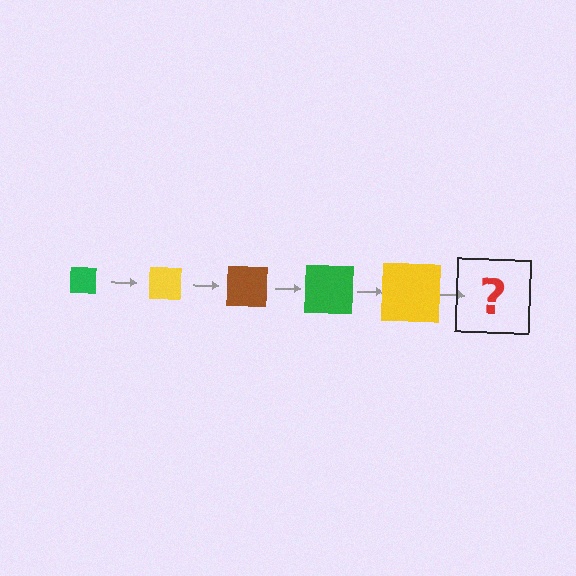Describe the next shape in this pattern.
It should be a brown square, larger than the previous one.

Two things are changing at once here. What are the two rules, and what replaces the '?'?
The two rules are that the square grows larger each step and the color cycles through green, yellow, and brown. The '?' should be a brown square, larger than the previous one.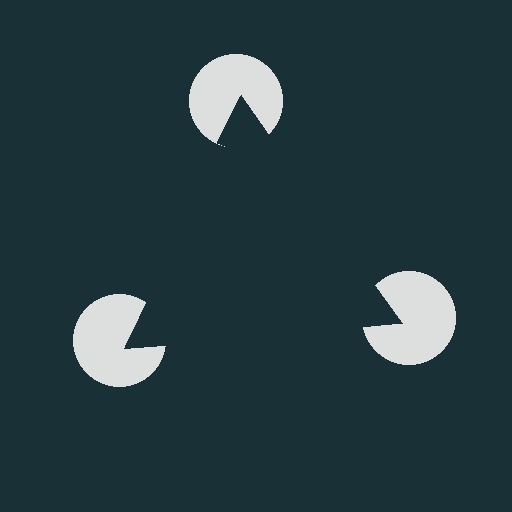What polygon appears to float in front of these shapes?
An illusory triangle — its edges are inferred from the aligned wedge cuts in the pac-man discs, not physically drawn.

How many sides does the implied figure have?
3 sides.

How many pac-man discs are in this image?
There are 3 — one at each vertex of the illusory triangle.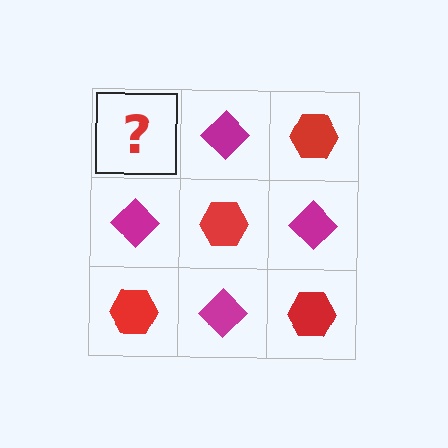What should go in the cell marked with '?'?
The missing cell should contain a red hexagon.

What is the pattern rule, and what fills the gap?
The rule is that it alternates red hexagon and magenta diamond in a checkerboard pattern. The gap should be filled with a red hexagon.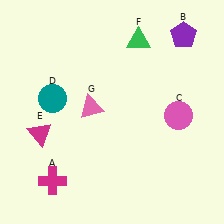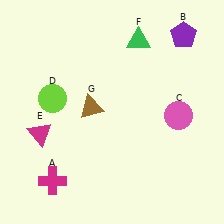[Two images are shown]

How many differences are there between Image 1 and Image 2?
There are 2 differences between the two images.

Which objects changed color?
D changed from teal to lime. G changed from pink to brown.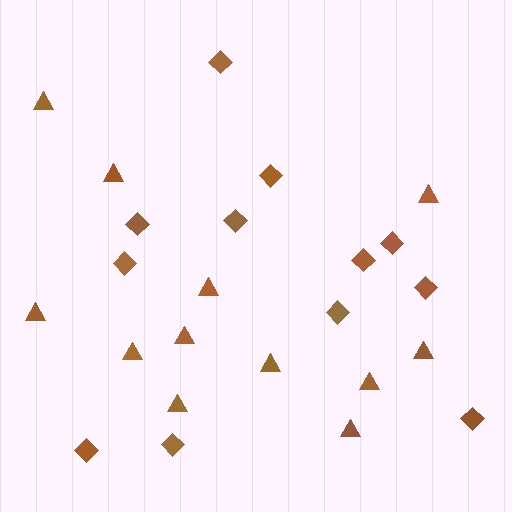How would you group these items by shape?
There are 2 groups: one group of triangles (12) and one group of diamonds (12).